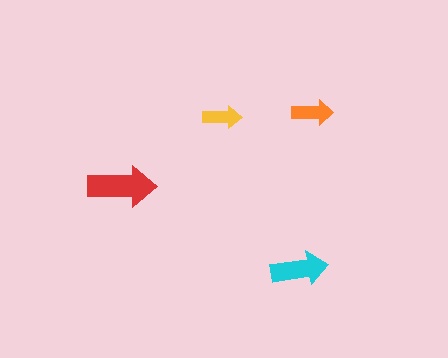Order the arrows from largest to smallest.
the red one, the cyan one, the orange one, the yellow one.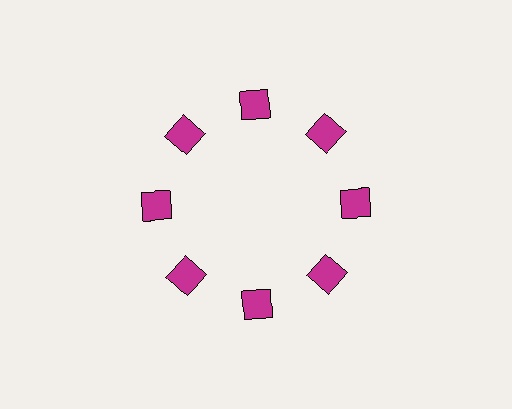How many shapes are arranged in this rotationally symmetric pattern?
There are 8 shapes, arranged in 8 groups of 1.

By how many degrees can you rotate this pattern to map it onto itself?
The pattern maps onto itself every 45 degrees of rotation.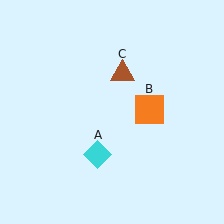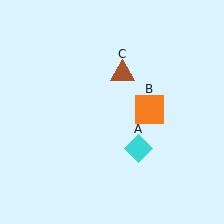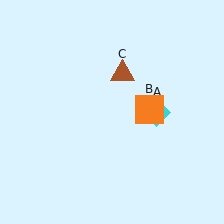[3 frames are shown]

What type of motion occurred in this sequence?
The cyan diamond (object A) rotated counterclockwise around the center of the scene.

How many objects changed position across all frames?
1 object changed position: cyan diamond (object A).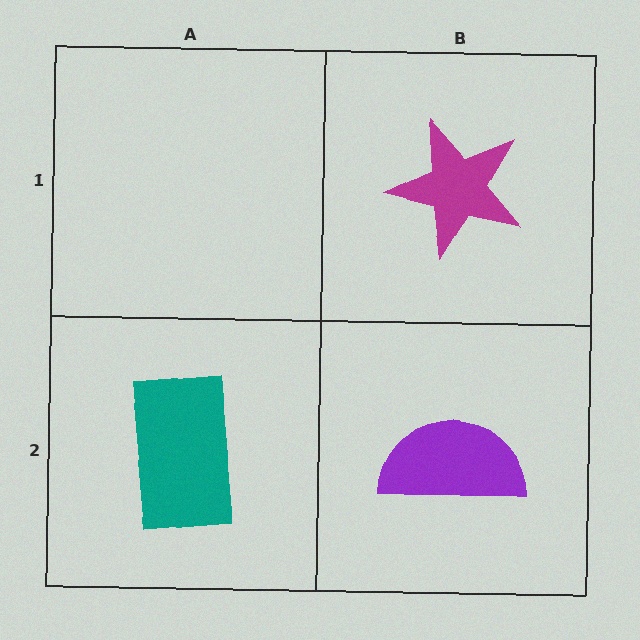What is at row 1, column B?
A magenta star.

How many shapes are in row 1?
1 shape.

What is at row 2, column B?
A purple semicircle.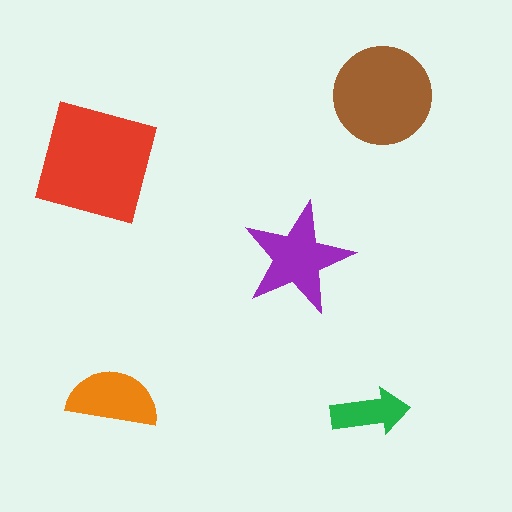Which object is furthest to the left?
The red square is leftmost.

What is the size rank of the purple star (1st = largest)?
3rd.